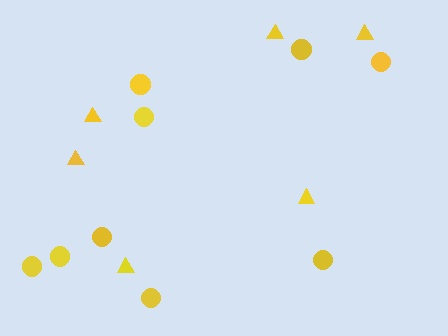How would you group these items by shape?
There are 2 groups: one group of circles (9) and one group of triangles (6).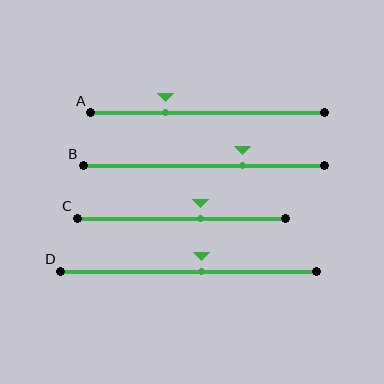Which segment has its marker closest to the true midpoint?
Segment D has its marker closest to the true midpoint.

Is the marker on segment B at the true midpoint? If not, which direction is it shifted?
No, the marker on segment B is shifted to the right by about 16% of the segment length.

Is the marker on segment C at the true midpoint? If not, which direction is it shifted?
No, the marker on segment C is shifted to the right by about 9% of the segment length.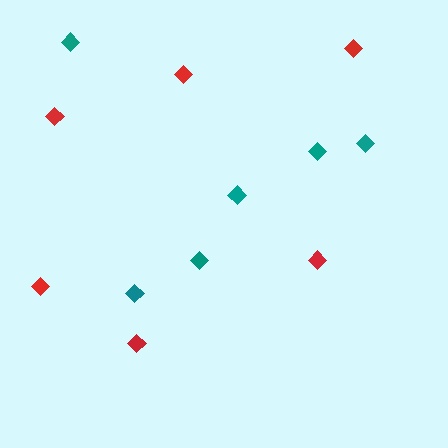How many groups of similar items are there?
There are 2 groups: one group of red diamonds (6) and one group of teal diamonds (6).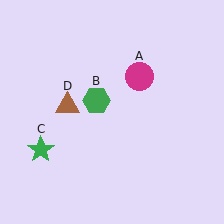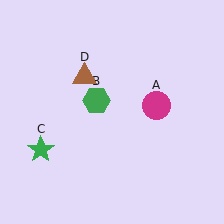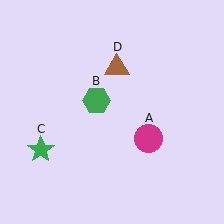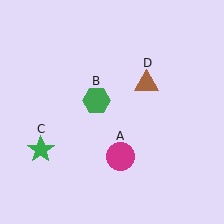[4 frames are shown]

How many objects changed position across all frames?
2 objects changed position: magenta circle (object A), brown triangle (object D).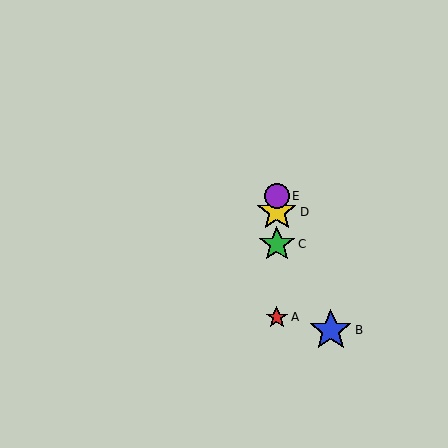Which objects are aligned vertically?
Objects A, C, D, E are aligned vertically.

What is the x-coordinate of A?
Object A is at x≈277.